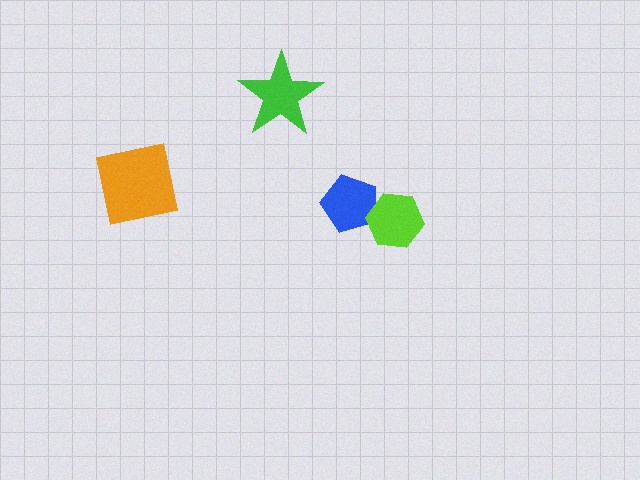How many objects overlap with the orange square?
0 objects overlap with the orange square.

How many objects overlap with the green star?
0 objects overlap with the green star.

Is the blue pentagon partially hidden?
Yes, it is partially covered by another shape.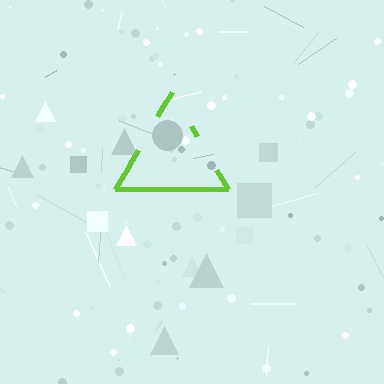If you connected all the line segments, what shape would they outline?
They would outline a triangle.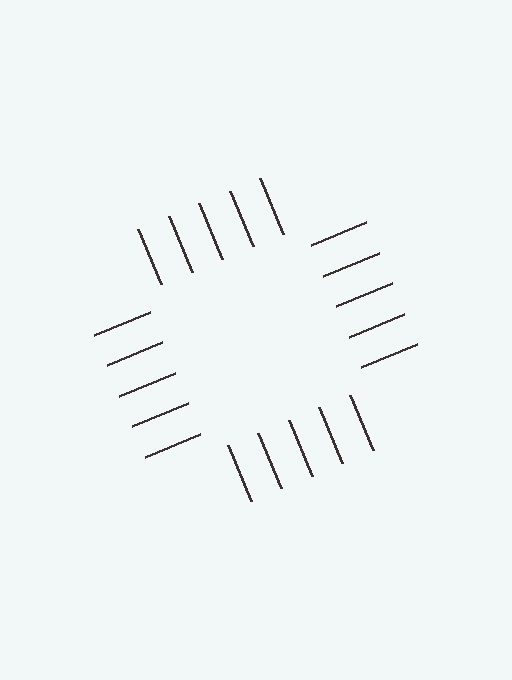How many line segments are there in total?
20 — 5 along each of the 4 edges.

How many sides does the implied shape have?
4 sides — the line-ends trace a square.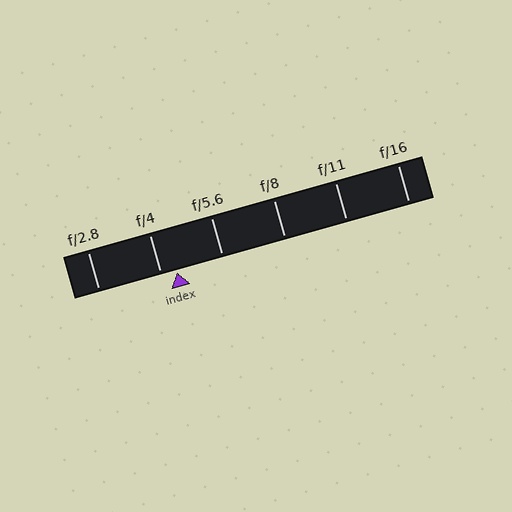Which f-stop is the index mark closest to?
The index mark is closest to f/4.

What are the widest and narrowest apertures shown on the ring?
The widest aperture shown is f/2.8 and the narrowest is f/16.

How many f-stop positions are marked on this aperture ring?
There are 6 f-stop positions marked.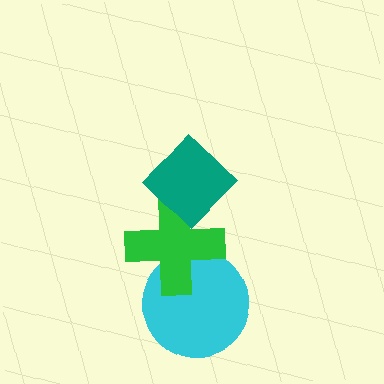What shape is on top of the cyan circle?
The green cross is on top of the cyan circle.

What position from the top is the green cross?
The green cross is 2nd from the top.